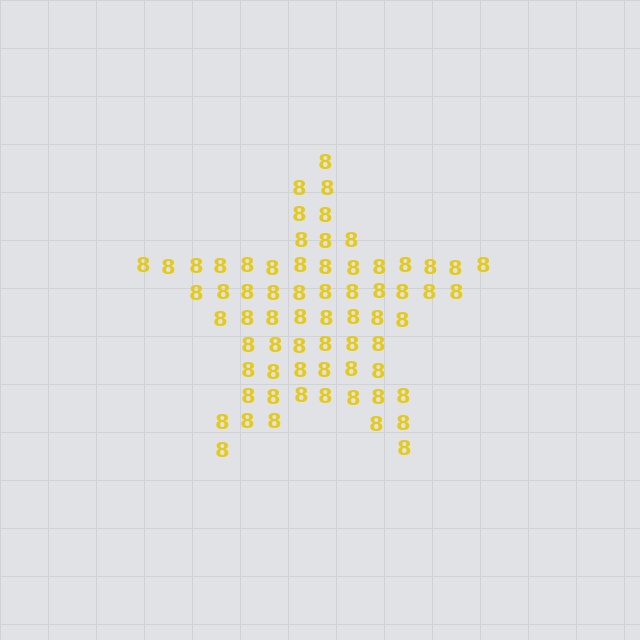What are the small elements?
The small elements are digit 8's.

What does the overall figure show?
The overall figure shows a star.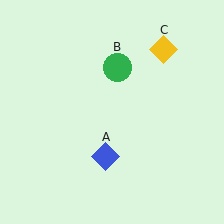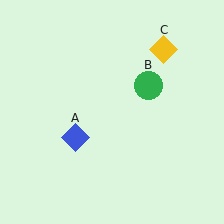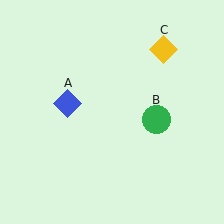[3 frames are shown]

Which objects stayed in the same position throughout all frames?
Yellow diamond (object C) remained stationary.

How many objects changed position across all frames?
2 objects changed position: blue diamond (object A), green circle (object B).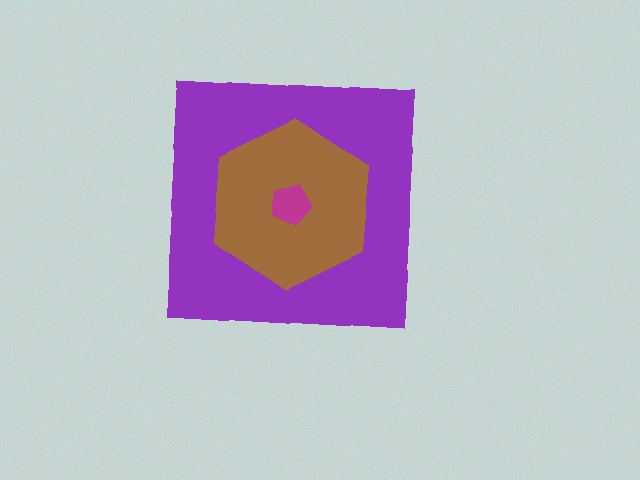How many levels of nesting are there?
3.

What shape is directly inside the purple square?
The brown hexagon.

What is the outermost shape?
The purple square.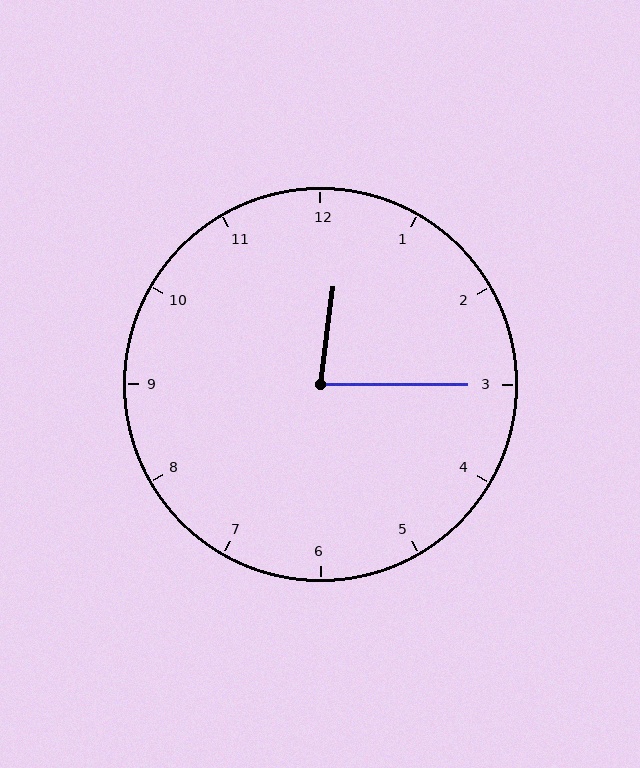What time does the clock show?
12:15.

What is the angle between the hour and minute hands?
Approximately 82 degrees.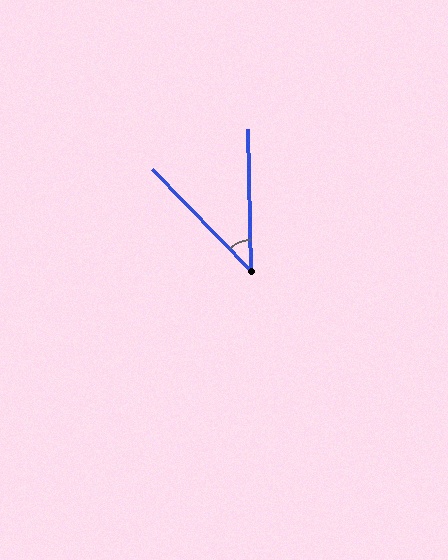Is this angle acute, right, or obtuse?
It is acute.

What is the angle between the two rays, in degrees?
Approximately 43 degrees.